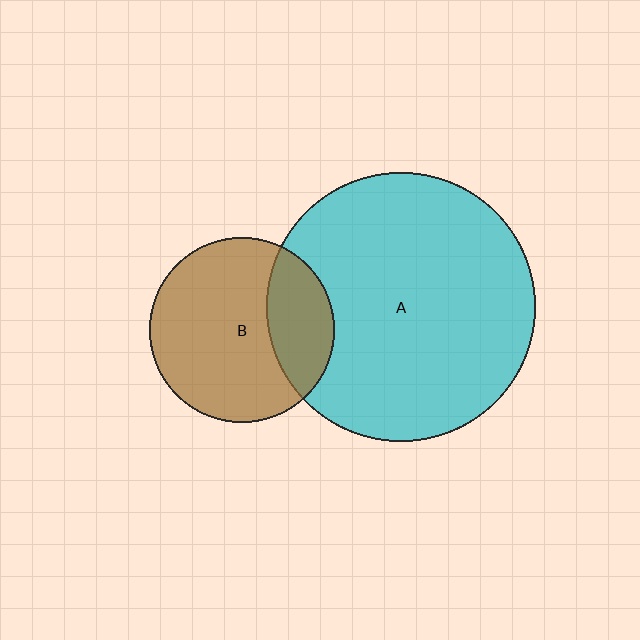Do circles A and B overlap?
Yes.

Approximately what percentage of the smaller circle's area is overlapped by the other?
Approximately 25%.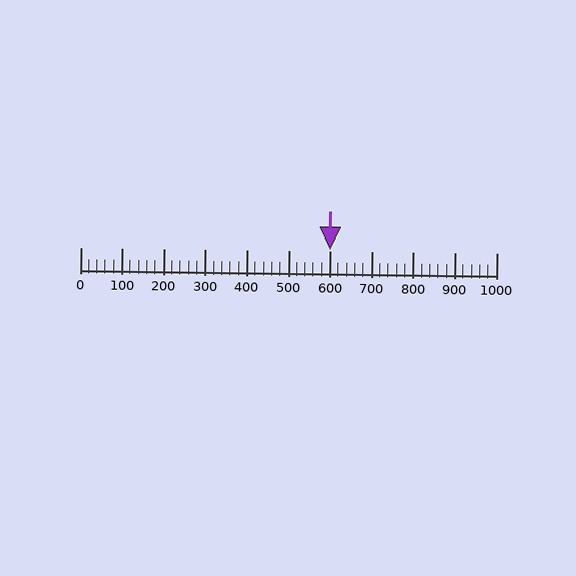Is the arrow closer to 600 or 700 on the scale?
The arrow is closer to 600.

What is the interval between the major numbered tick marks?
The major tick marks are spaced 100 units apart.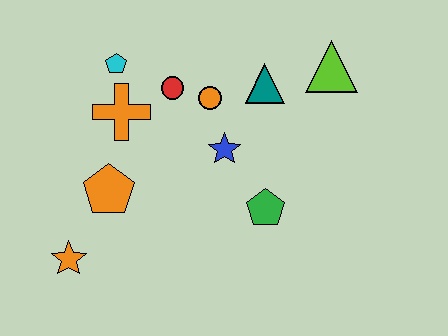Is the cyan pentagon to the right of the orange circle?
No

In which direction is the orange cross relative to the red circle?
The orange cross is to the left of the red circle.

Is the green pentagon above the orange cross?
No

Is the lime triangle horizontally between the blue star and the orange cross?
No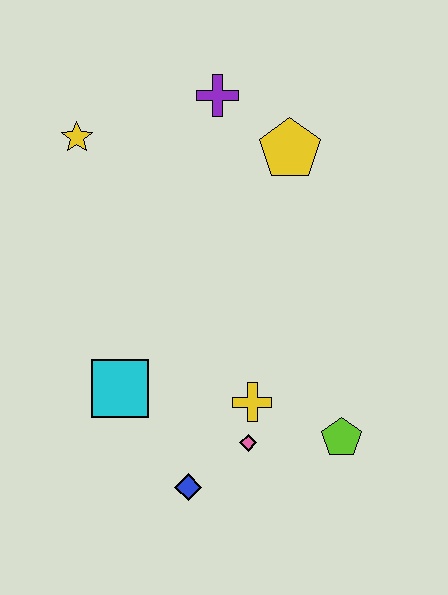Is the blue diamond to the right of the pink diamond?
No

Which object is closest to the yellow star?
The purple cross is closest to the yellow star.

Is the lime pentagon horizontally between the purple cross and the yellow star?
No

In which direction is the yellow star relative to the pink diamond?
The yellow star is above the pink diamond.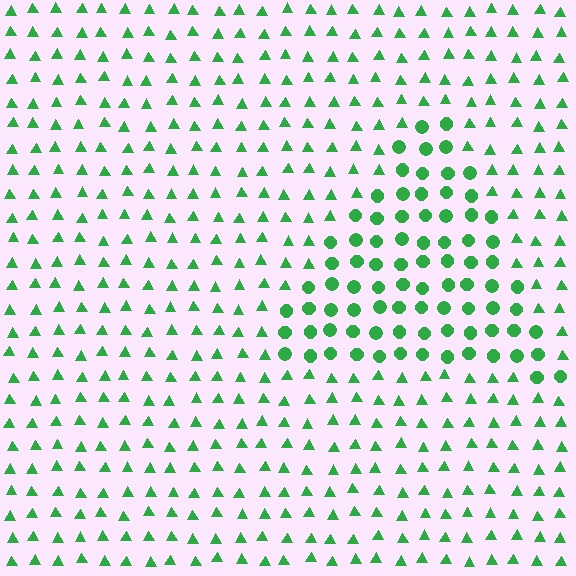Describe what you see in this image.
The image is filled with small green elements arranged in a uniform grid. A triangle-shaped region contains circles, while the surrounding area contains triangles. The boundary is defined purely by the change in element shape.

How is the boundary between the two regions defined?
The boundary is defined by a change in element shape: circles inside vs. triangles outside. All elements share the same color and spacing.